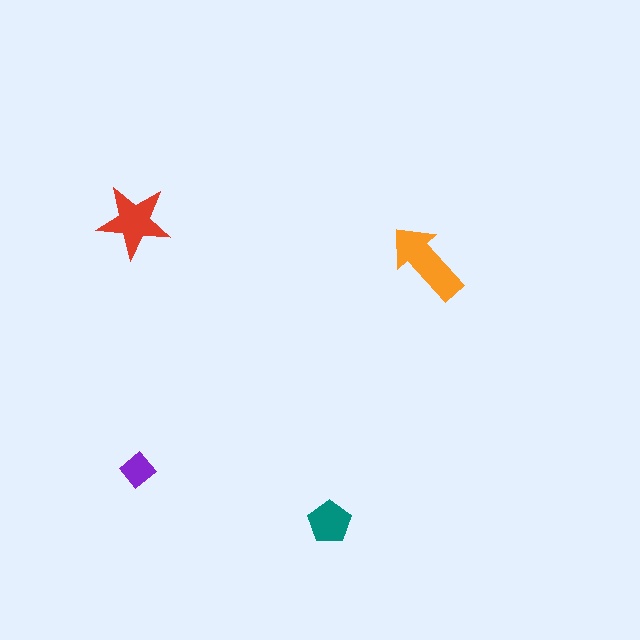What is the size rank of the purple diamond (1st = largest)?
4th.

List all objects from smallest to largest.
The purple diamond, the teal pentagon, the red star, the orange arrow.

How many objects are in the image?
There are 4 objects in the image.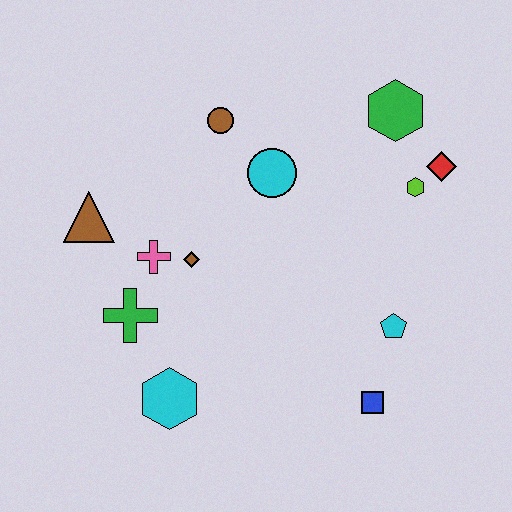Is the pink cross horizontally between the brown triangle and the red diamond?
Yes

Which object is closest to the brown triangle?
The pink cross is closest to the brown triangle.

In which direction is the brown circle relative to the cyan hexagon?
The brown circle is above the cyan hexagon.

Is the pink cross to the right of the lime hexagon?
No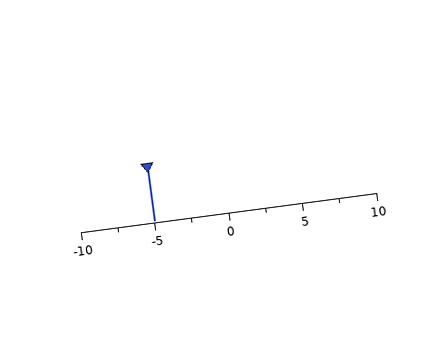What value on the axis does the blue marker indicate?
The marker indicates approximately -5.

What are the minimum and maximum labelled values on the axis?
The axis runs from -10 to 10.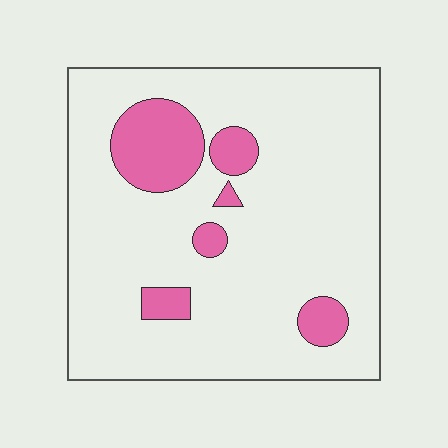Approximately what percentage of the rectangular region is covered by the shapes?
Approximately 15%.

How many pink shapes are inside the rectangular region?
6.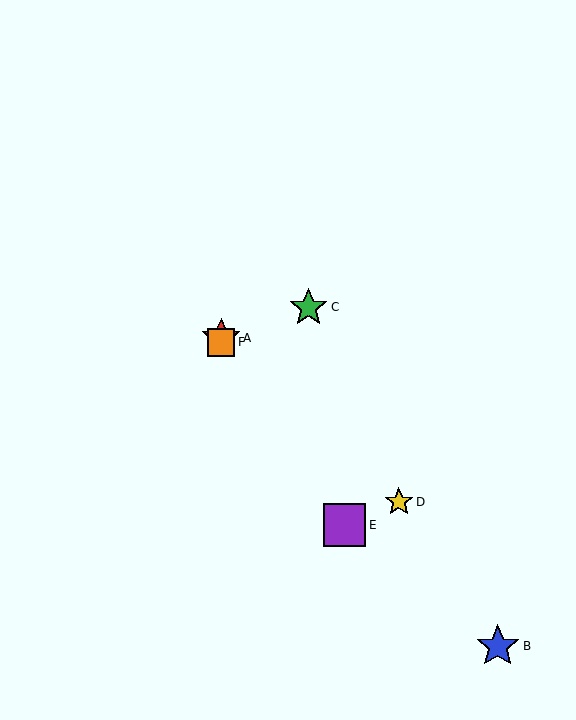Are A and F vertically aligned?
Yes, both are at x≈221.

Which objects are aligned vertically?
Objects A, F are aligned vertically.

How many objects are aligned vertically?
2 objects (A, F) are aligned vertically.